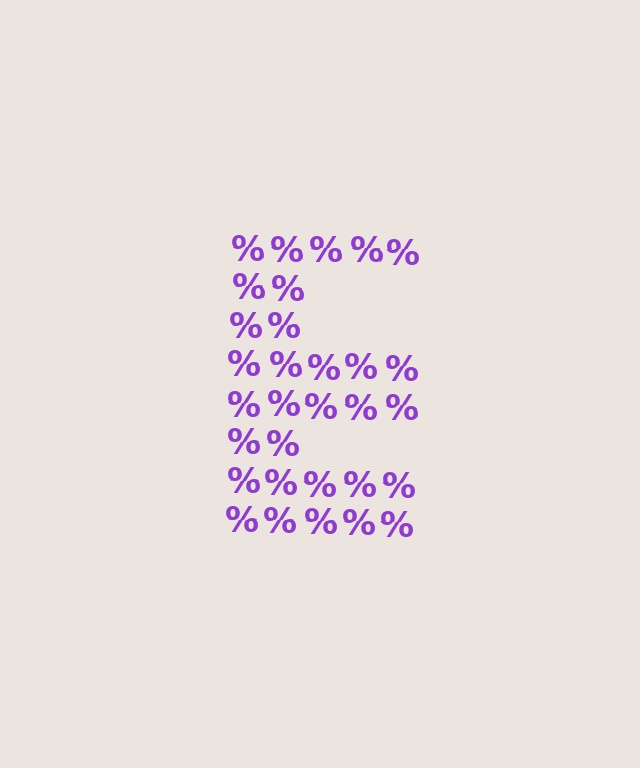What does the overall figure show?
The overall figure shows the letter E.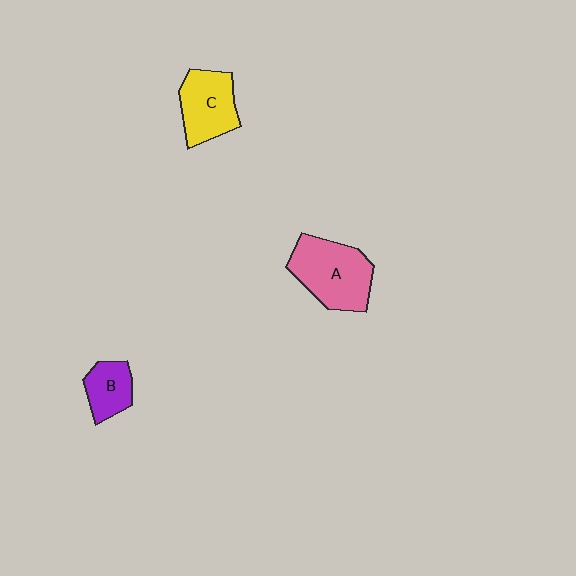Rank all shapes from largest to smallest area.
From largest to smallest: A (pink), C (yellow), B (purple).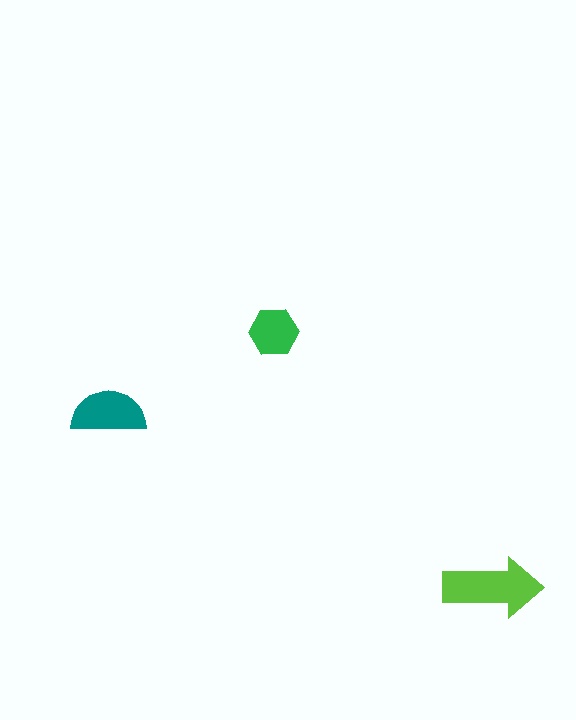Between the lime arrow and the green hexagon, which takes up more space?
The lime arrow.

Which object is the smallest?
The green hexagon.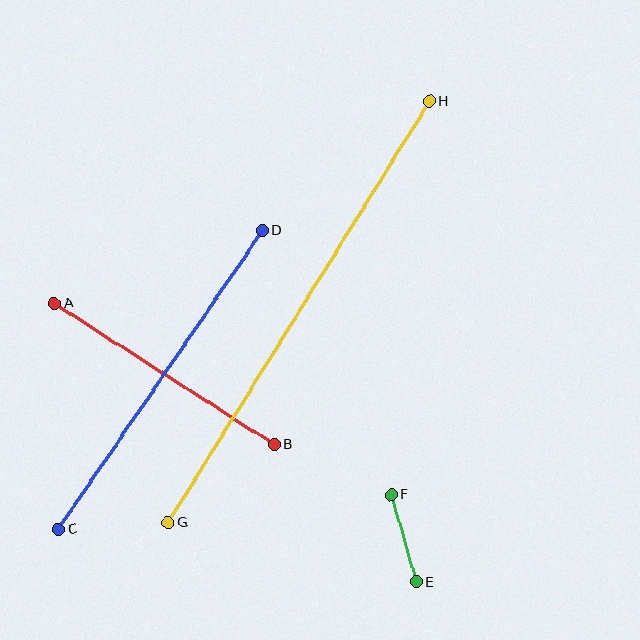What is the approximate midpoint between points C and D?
The midpoint is at approximately (160, 380) pixels.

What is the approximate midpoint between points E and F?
The midpoint is at approximately (403, 538) pixels.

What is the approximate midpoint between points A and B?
The midpoint is at approximately (164, 374) pixels.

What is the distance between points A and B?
The distance is approximately 261 pixels.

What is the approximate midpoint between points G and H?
The midpoint is at approximately (299, 312) pixels.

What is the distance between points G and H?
The distance is approximately 496 pixels.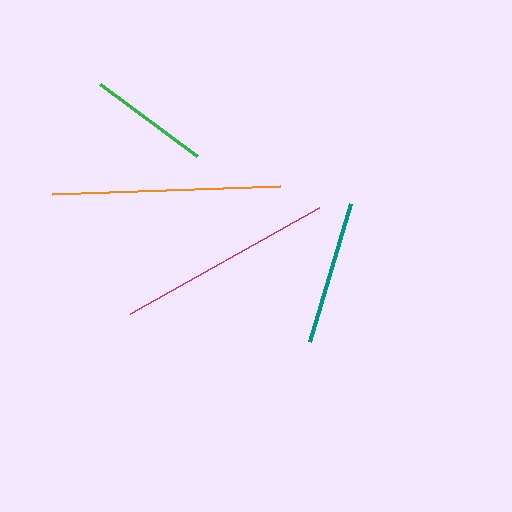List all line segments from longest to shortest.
From longest to shortest: orange, magenta, teal, green.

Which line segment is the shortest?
The green line is the shortest at approximately 121 pixels.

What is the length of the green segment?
The green segment is approximately 121 pixels long.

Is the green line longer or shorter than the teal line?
The teal line is longer than the green line.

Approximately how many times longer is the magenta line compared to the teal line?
The magenta line is approximately 1.5 times the length of the teal line.